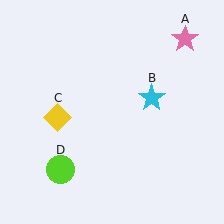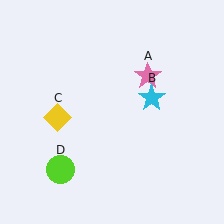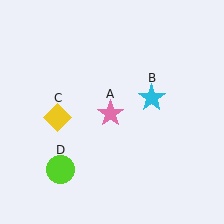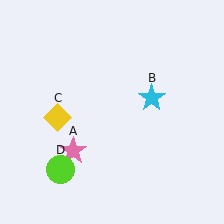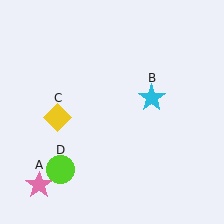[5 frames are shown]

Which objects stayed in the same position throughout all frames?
Cyan star (object B) and yellow diamond (object C) and lime circle (object D) remained stationary.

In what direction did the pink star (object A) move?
The pink star (object A) moved down and to the left.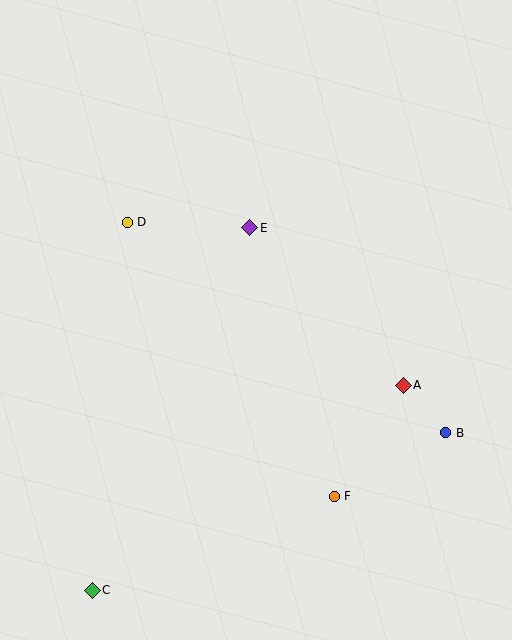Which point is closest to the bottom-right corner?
Point B is closest to the bottom-right corner.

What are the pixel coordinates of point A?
Point A is at (403, 385).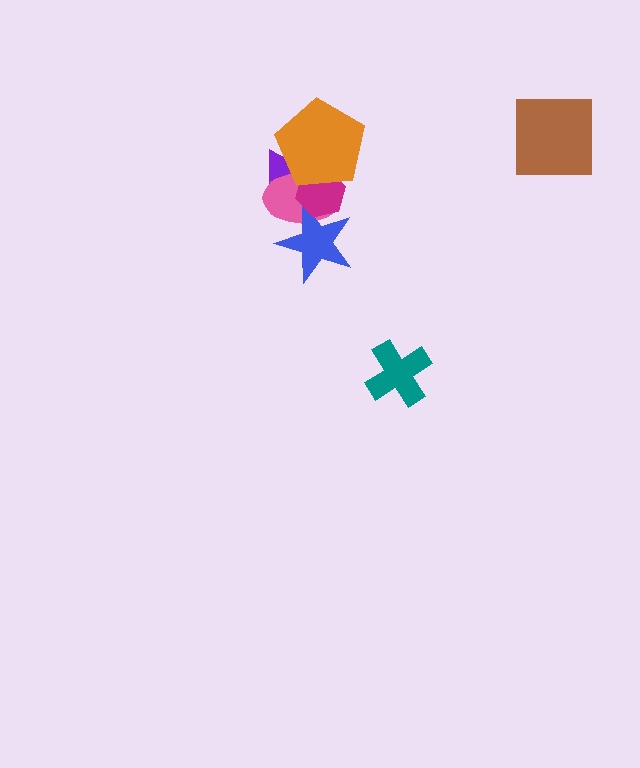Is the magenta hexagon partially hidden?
Yes, it is partially covered by another shape.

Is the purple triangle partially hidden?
Yes, it is partially covered by another shape.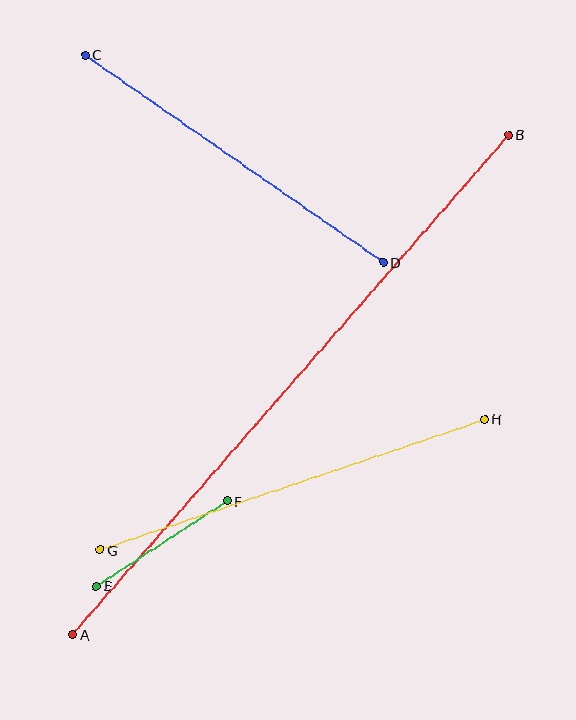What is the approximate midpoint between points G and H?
The midpoint is at approximately (292, 484) pixels.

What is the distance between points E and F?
The distance is approximately 156 pixels.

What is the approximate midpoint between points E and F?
The midpoint is at approximately (162, 543) pixels.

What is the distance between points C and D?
The distance is approximately 363 pixels.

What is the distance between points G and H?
The distance is approximately 406 pixels.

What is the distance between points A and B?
The distance is approximately 663 pixels.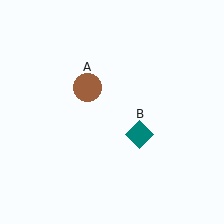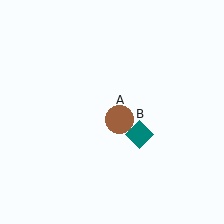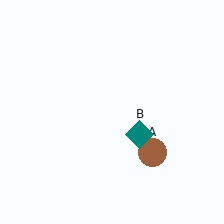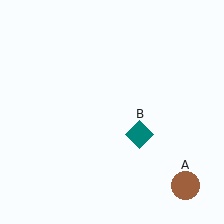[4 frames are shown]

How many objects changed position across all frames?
1 object changed position: brown circle (object A).